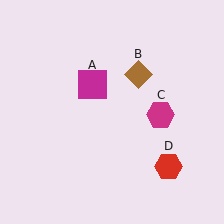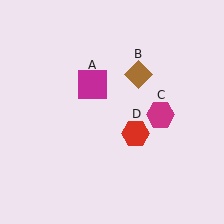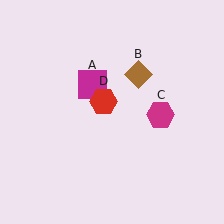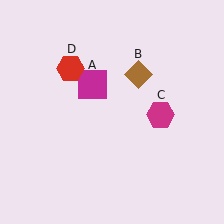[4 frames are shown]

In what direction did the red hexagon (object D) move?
The red hexagon (object D) moved up and to the left.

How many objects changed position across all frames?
1 object changed position: red hexagon (object D).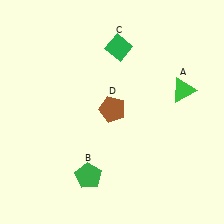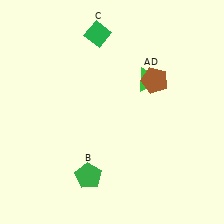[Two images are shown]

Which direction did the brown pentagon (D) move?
The brown pentagon (D) moved right.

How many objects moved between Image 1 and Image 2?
3 objects moved between the two images.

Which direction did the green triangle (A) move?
The green triangle (A) moved left.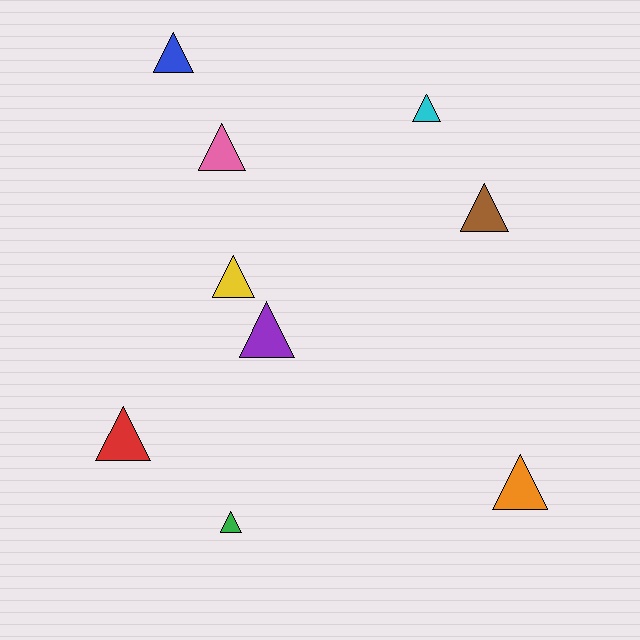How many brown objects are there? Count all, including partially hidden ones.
There is 1 brown object.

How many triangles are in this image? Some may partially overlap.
There are 9 triangles.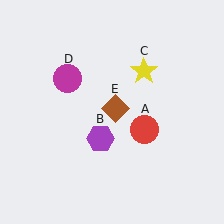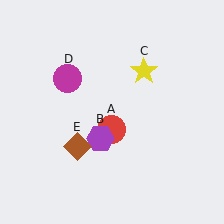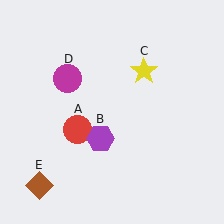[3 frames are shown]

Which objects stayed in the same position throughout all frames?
Purple hexagon (object B) and yellow star (object C) and magenta circle (object D) remained stationary.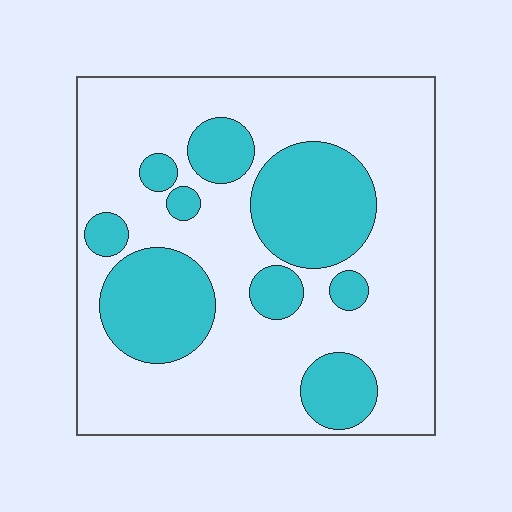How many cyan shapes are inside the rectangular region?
9.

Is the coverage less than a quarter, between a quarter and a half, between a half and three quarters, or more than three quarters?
Between a quarter and a half.